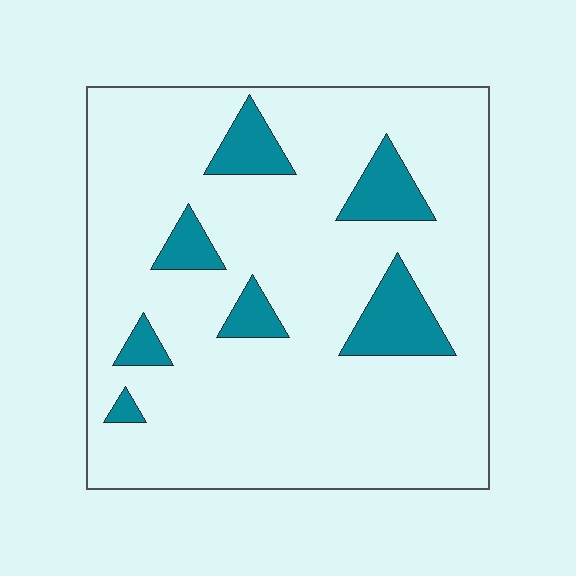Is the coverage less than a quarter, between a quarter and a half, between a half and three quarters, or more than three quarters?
Less than a quarter.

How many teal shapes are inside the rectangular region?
7.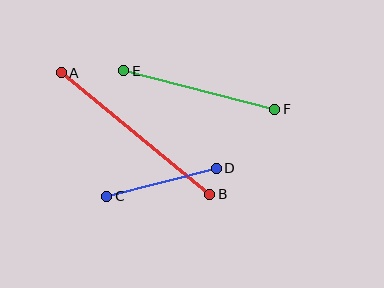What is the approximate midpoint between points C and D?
The midpoint is at approximately (162, 182) pixels.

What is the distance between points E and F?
The distance is approximately 156 pixels.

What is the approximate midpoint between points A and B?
The midpoint is at approximately (136, 133) pixels.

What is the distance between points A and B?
The distance is approximately 192 pixels.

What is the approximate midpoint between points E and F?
The midpoint is at approximately (199, 90) pixels.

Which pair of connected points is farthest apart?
Points A and B are farthest apart.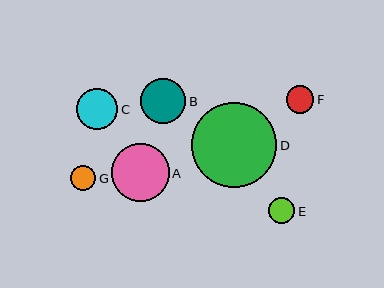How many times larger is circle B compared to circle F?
Circle B is approximately 1.6 times the size of circle F.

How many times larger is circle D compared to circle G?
Circle D is approximately 3.4 times the size of circle G.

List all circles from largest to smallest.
From largest to smallest: D, A, B, C, F, E, G.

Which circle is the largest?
Circle D is the largest with a size of approximately 86 pixels.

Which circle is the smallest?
Circle G is the smallest with a size of approximately 25 pixels.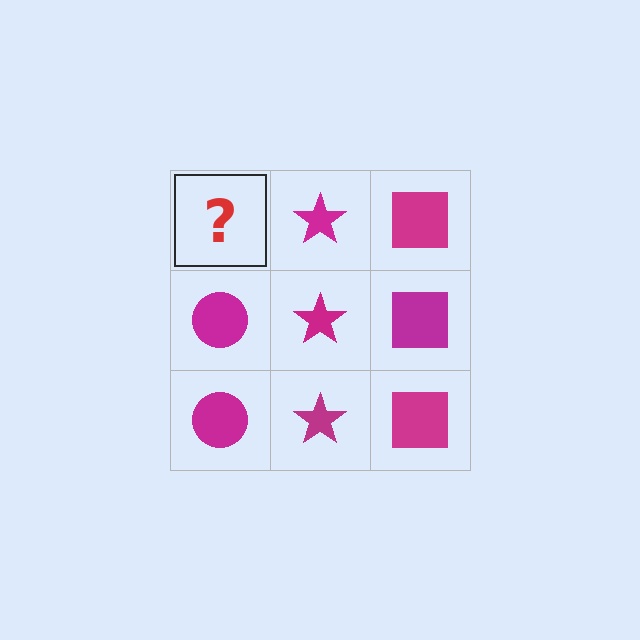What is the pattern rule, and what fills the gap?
The rule is that each column has a consistent shape. The gap should be filled with a magenta circle.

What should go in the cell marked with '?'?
The missing cell should contain a magenta circle.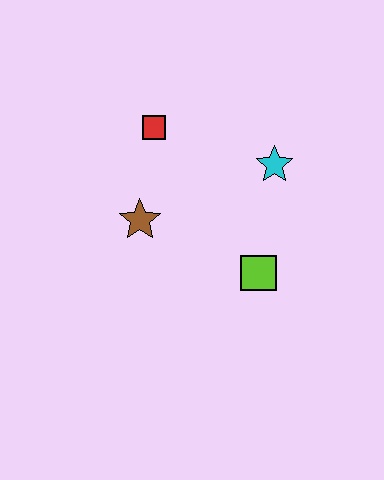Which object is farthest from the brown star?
The cyan star is farthest from the brown star.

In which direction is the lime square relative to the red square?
The lime square is below the red square.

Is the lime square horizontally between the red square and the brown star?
No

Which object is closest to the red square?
The brown star is closest to the red square.